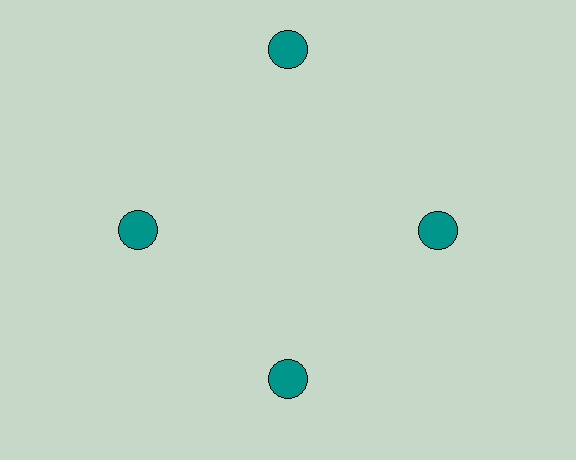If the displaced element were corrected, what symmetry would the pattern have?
It would have 4-fold rotational symmetry — the pattern would map onto itself every 90 degrees.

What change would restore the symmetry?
The symmetry would be restored by moving it inward, back onto the ring so that all 4 circles sit at equal angles and equal distance from the center.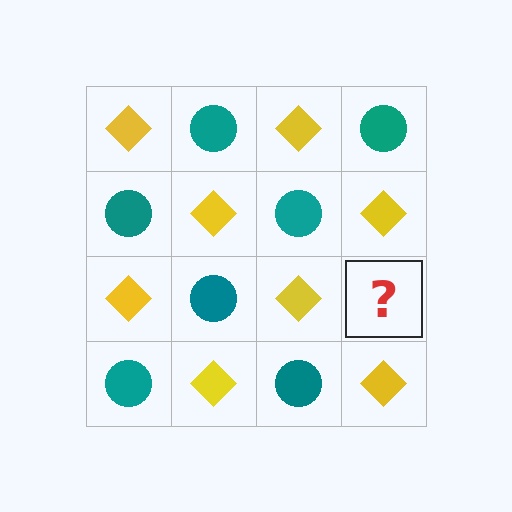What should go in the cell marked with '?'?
The missing cell should contain a teal circle.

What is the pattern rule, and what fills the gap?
The rule is that it alternates yellow diamond and teal circle in a checkerboard pattern. The gap should be filled with a teal circle.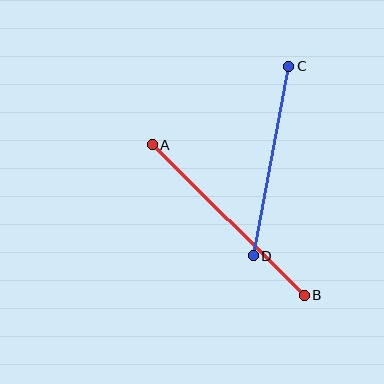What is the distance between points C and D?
The distance is approximately 193 pixels.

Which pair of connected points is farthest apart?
Points A and B are farthest apart.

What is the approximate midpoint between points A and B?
The midpoint is at approximately (228, 220) pixels.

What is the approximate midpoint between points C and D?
The midpoint is at approximately (271, 161) pixels.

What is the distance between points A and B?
The distance is approximately 214 pixels.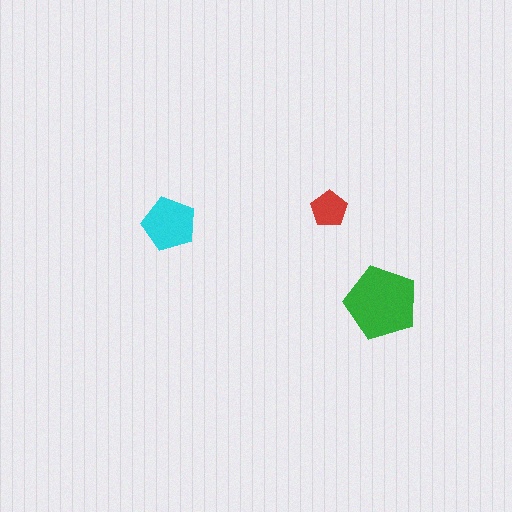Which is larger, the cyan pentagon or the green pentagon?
The green one.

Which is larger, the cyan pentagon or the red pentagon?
The cyan one.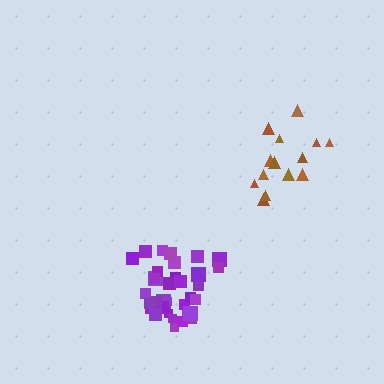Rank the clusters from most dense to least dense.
purple, brown.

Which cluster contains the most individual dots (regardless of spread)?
Purple (33).